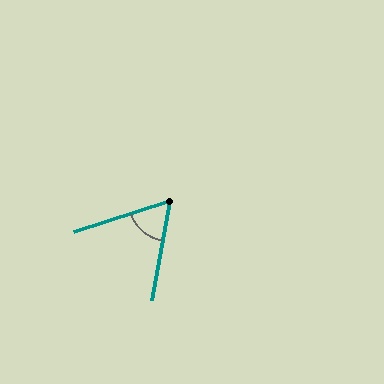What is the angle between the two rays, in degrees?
Approximately 62 degrees.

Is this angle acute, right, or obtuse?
It is acute.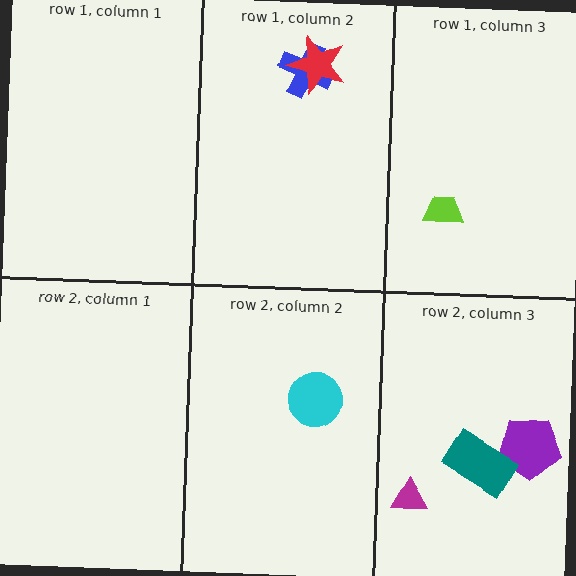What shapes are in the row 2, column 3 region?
The magenta triangle, the purple pentagon, the teal rectangle.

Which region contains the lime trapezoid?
The row 1, column 3 region.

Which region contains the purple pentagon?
The row 2, column 3 region.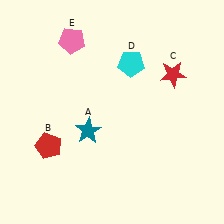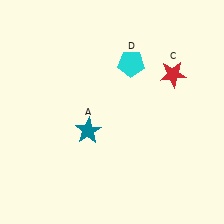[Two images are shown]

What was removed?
The red pentagon (B), the pink pentagon (E) were removed in Image 2.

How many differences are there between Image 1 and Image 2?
There are 2 differences between the two images.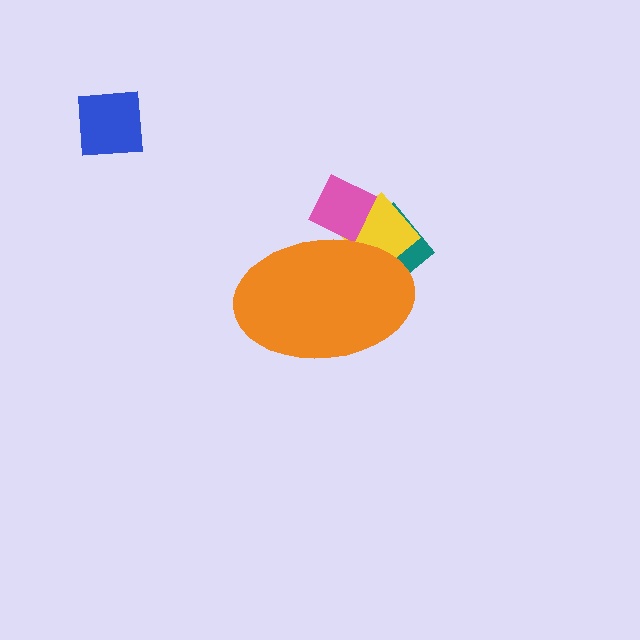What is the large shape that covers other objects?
An orange ellipse.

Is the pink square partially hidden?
Yes, the pink square is partially hidden behind the orange ellipse.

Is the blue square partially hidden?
No, the blue square is fully visible.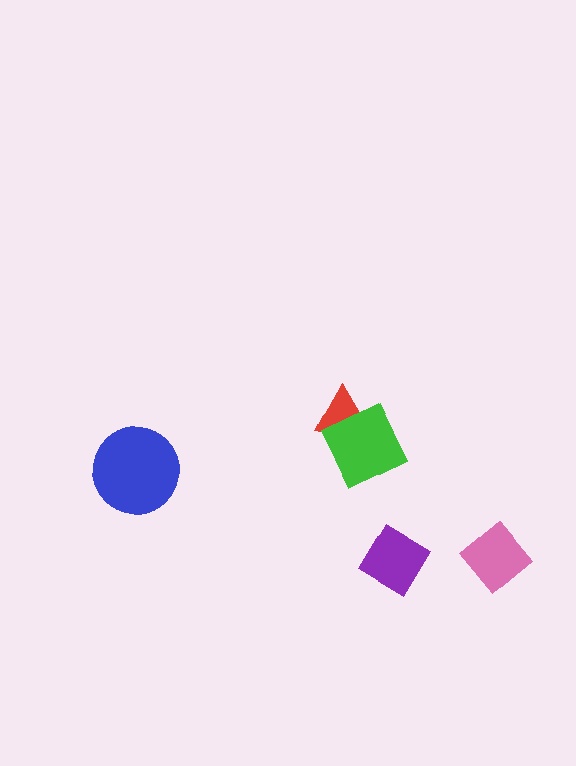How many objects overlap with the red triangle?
1 object overlaps with the red triangle.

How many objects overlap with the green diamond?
1 object overlaps with the green diamond.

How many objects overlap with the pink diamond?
0 objects overlap with the pink diamond.